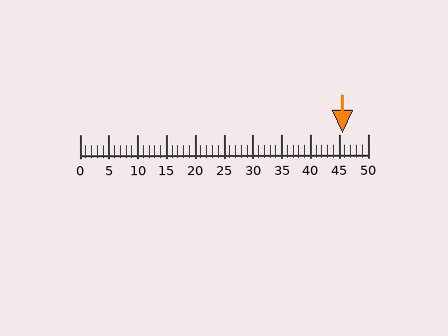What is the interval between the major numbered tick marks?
The major tick marks are spaced 5 units apart.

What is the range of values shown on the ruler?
The ruler shows values from 0 to 50.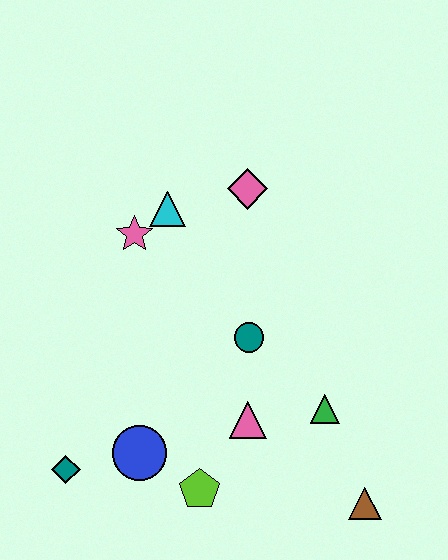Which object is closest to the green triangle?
The pink triangle is closest to the green triangle.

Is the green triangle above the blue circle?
Yes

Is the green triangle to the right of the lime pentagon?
Yes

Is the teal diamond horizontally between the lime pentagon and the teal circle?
No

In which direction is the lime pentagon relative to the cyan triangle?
The lime pentagon is below the cyan triangle.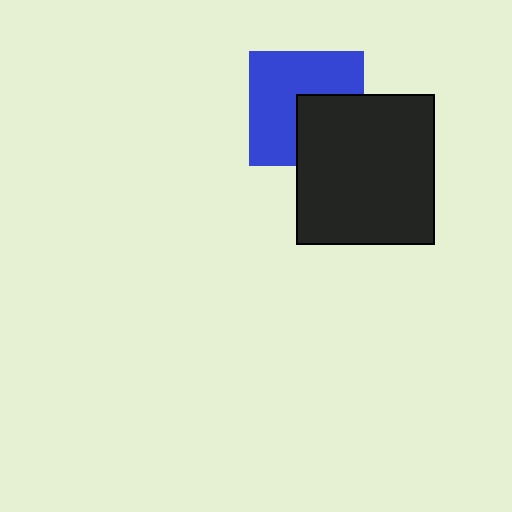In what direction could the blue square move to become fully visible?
The blue square could move toward the upper-left. That would shift it out from behind the black rectangle entirely.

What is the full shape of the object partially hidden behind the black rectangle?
The partially hidden object is a blue square.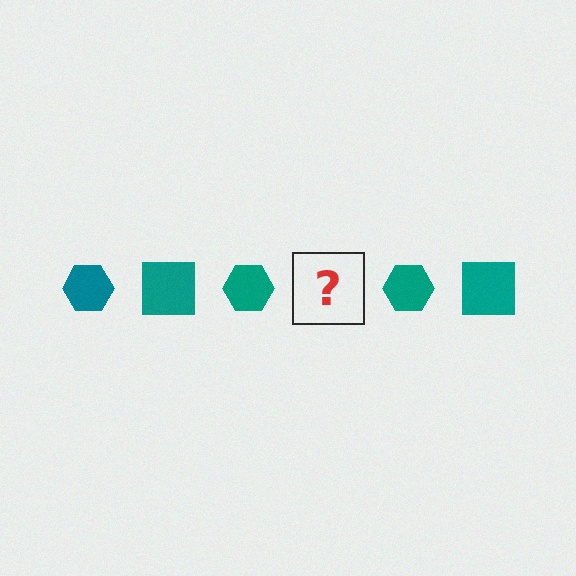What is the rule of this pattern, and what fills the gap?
The rule is that the pattern cycles through hexagon, square shapes in teal. The gap should be filled with a teal square.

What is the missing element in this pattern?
The missing element is a teal square.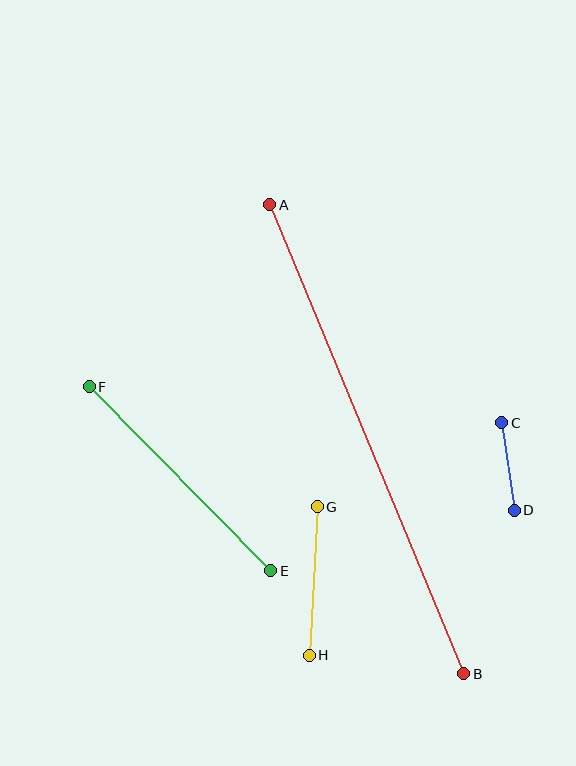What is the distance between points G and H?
The distance is approximately 148 pixels.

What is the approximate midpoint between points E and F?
The midpoint is at approximately (180, 479) pixels.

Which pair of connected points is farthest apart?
Points A and B are farthest apart.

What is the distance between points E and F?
The distance is approximately 258 pixels.